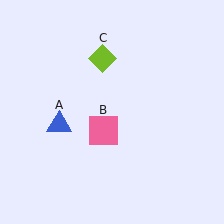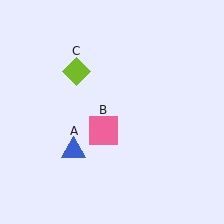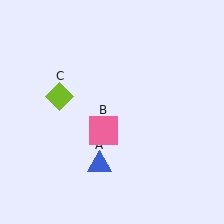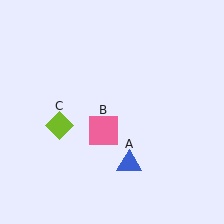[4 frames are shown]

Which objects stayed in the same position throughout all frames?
Pink square (object B) remained stationary.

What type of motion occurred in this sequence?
The blue triangle (object A), lime diamond (object C) rotated counterclockwise around the center of the scene.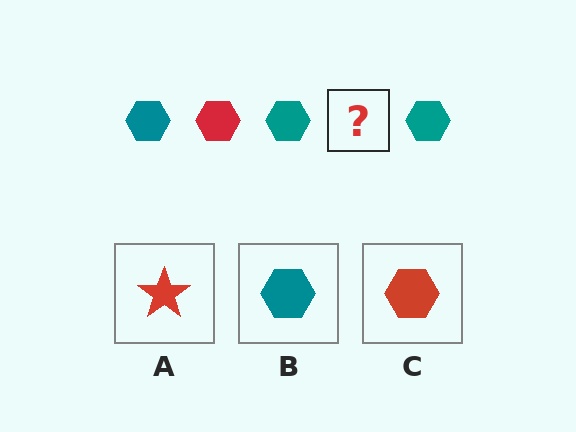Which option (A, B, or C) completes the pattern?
C.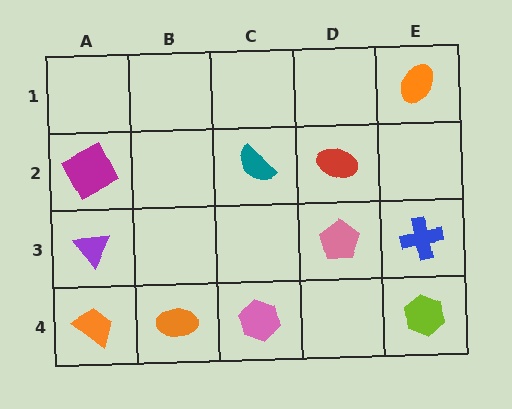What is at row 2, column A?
A magenta square.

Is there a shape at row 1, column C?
No, that cell is empty.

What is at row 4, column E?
A lime hexagon.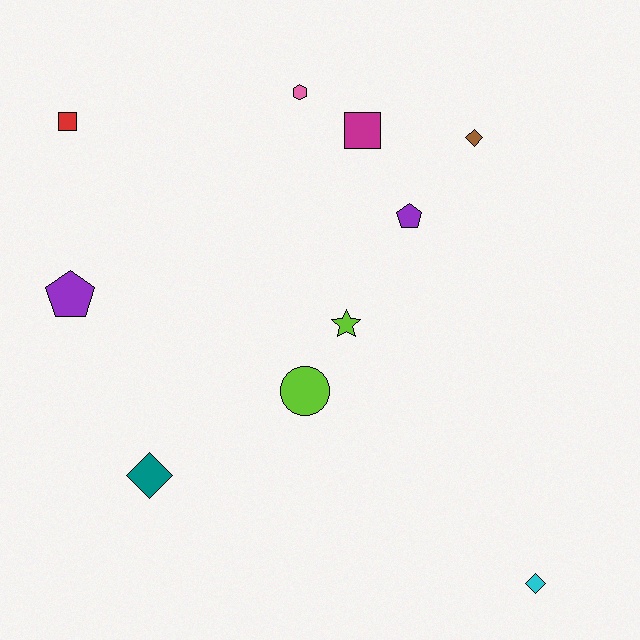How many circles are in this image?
There is 1 circle.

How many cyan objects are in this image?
There is 1 cyan object.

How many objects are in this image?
There are 10 objects.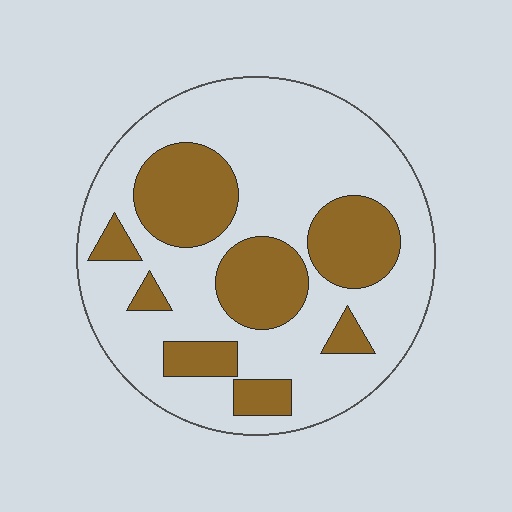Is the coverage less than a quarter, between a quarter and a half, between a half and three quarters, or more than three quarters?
Between a quarter and a half.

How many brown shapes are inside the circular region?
8.